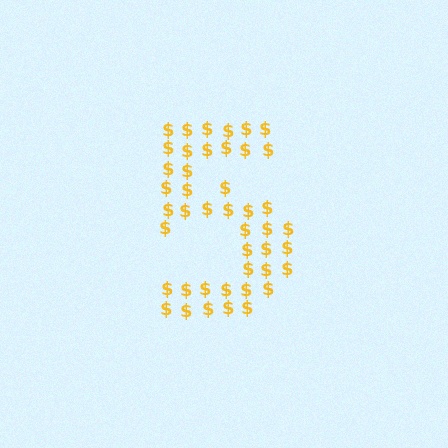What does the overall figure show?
The overall figure shows the digit 5.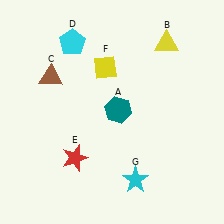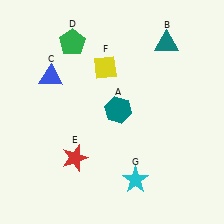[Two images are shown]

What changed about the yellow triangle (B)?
In Image 1, B is yellow. In Image 2, it changed to teal.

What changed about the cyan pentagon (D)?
In Image 1, D is cyan. In Image 2, it changed to green.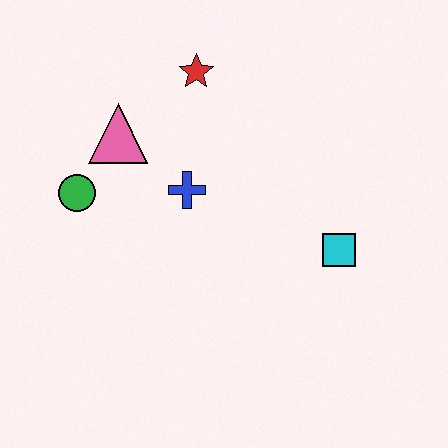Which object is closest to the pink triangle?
The green circle is closest to the pink triangle.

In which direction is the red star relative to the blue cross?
The red star is above the blue cross.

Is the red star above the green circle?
Yes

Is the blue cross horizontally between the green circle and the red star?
Yes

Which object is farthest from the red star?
The cyan square is farthest from the red star.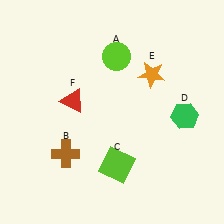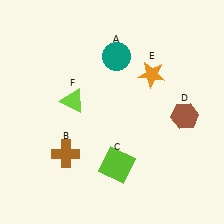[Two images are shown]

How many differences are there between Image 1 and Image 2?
There are 3 differences between the two images.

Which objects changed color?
A changed from lime to teal. D changed from green to brown. F changed from red to lime.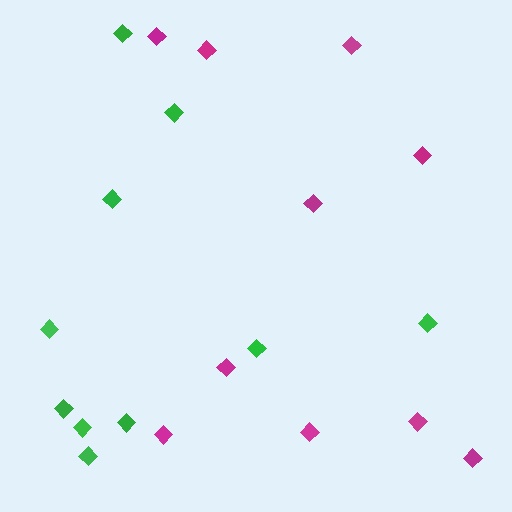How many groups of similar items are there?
There are 2 groups: one group of magenta diamonds (10) and one group of green diamonds (10).